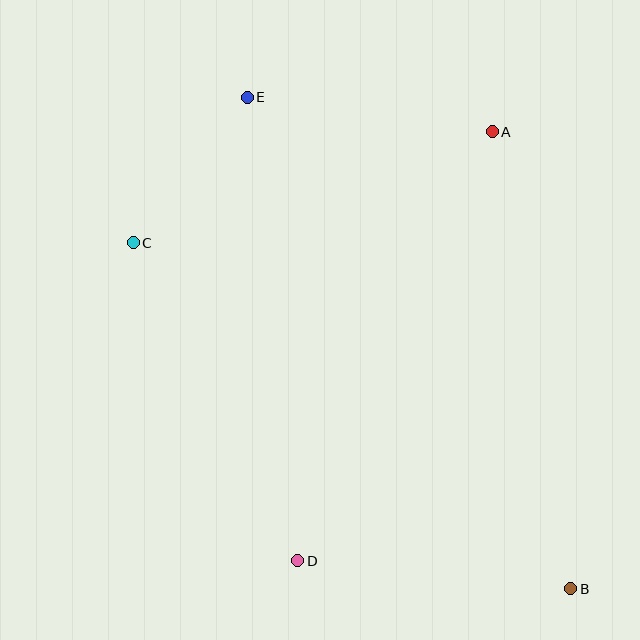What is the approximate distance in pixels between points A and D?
The distance between A and D is approximately 471 pixels.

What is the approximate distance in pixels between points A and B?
The distance between A and B is approximately 464 pixels.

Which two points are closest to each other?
Points C and E are closest to each other.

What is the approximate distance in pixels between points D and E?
The distance between D and E is approximately 466 pixels.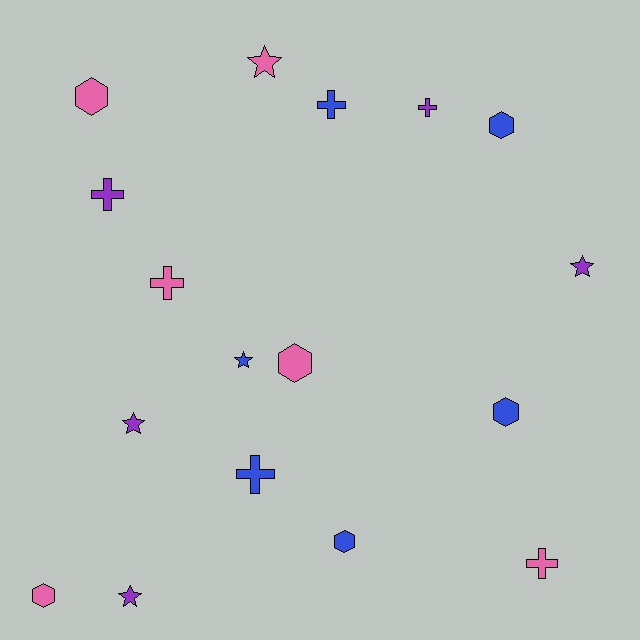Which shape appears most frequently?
Cross, with 6 objects.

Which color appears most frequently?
Blue, with 6 objects.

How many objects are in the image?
There are 17 objects.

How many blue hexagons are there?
There are 3 blue hexagons.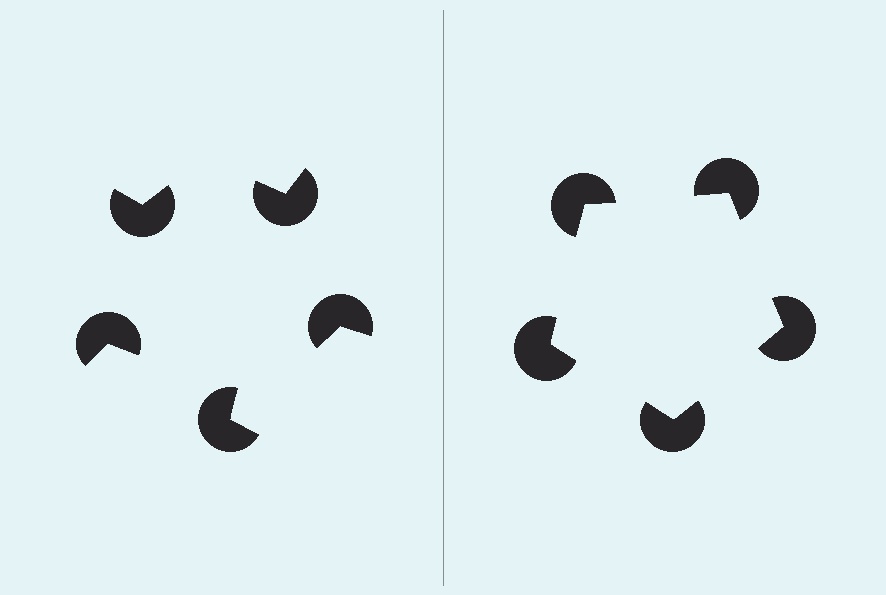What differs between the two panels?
The pac-man discs are positioned identically on both sides; only the wedge orientations differ. On the right they align to a pentagon; on the left they are misaligned.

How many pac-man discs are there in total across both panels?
10 — 5 on each side.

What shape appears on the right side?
An illusory pentagon.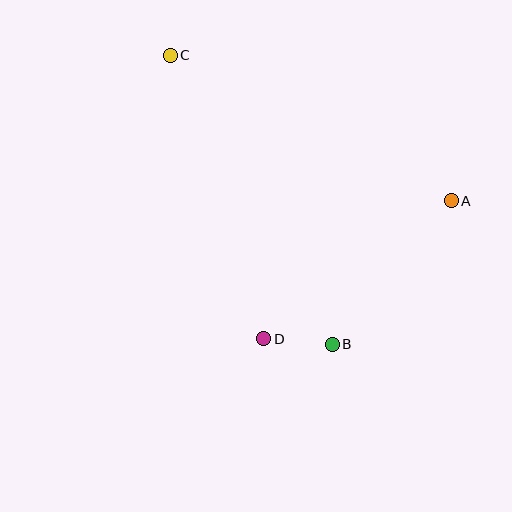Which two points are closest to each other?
Points B and D are closest to each other.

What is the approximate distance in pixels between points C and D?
The distance between C and D is approximately 299 pixels.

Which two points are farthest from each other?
Points B and C are farthest from each other.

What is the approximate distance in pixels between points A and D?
The distance between A and D is approximately 233 pixels.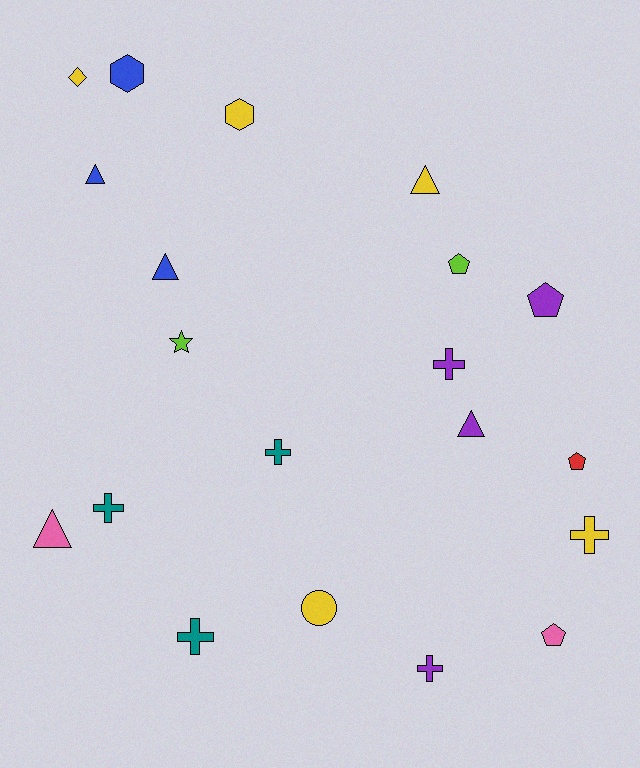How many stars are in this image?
There is 1 star.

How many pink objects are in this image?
There are 2 pink objects.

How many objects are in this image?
There are 20 objects.